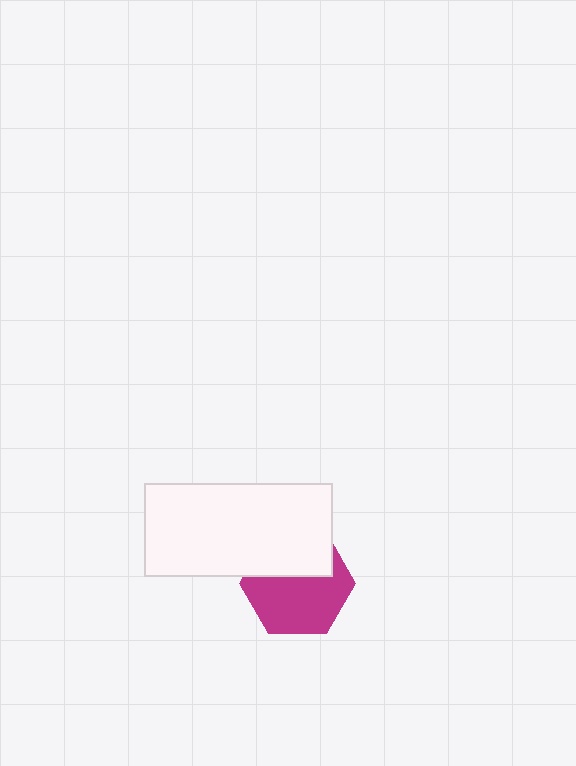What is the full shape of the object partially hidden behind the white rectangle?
The partially hidden object is a magenta hexagon.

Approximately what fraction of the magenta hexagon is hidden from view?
Roughly 40% of the magenta hexagon is hidden behind the white rectangle.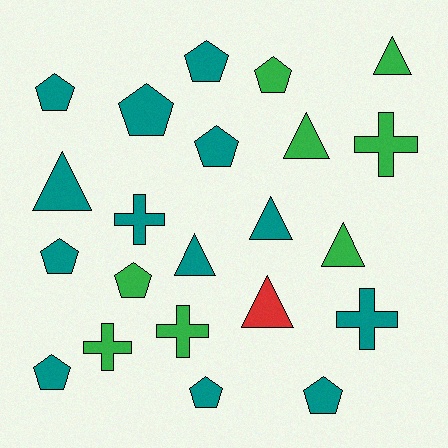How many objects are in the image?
There are 22 objects.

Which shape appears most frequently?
Pentagon, with 10 objects.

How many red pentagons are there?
There are no red pentagons.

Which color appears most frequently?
Teal, with 13 objects.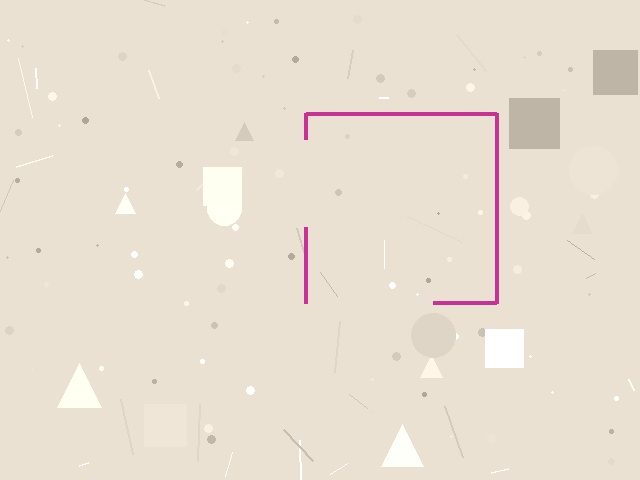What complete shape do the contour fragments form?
The contour fragments form a square.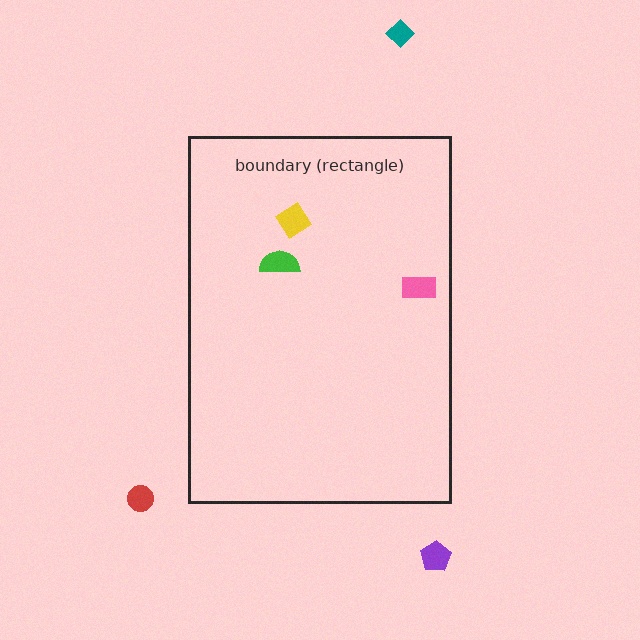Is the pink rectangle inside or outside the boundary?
Inside.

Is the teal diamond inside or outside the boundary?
Outside.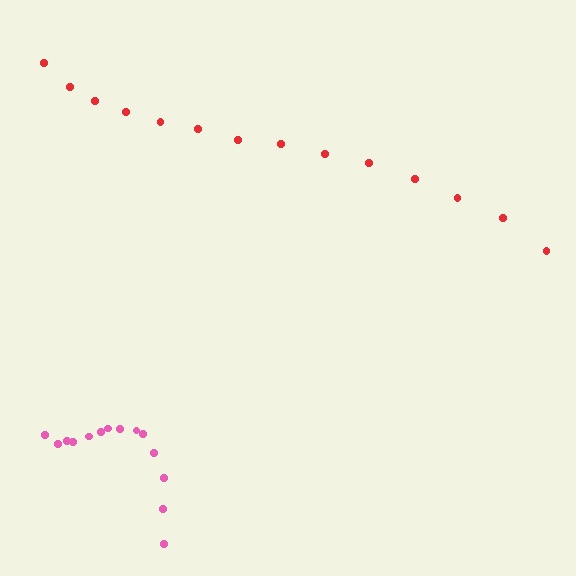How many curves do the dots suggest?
There are 2 distinct paths.